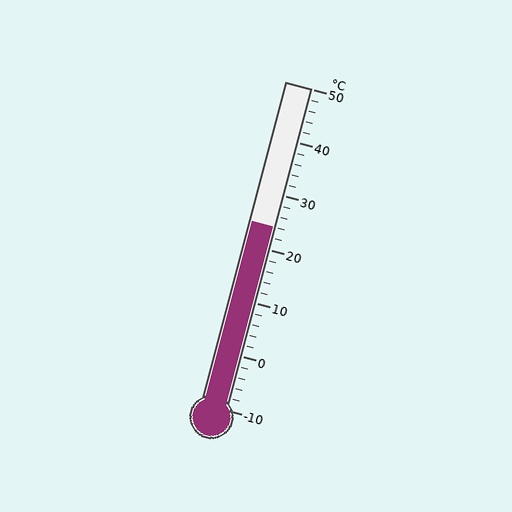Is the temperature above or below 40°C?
The temperature is below 40°C.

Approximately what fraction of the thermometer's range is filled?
The thermometer is filled to approximately 55% of its range.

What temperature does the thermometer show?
The thermometer shows approximately 24°C.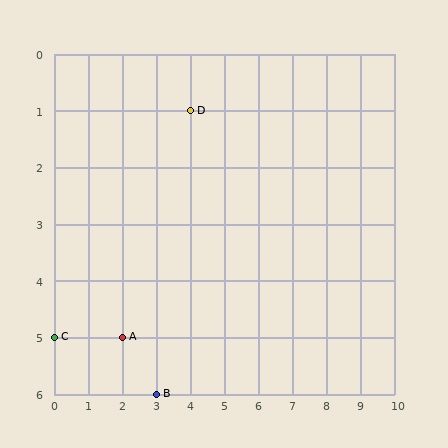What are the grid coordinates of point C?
Point C is at grid coordinates (0, 5).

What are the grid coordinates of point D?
Point D is at grid coordinates (4, 1).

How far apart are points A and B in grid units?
Points A and B are 1 column and 1 row apart (about 1.4 grid units diagonally).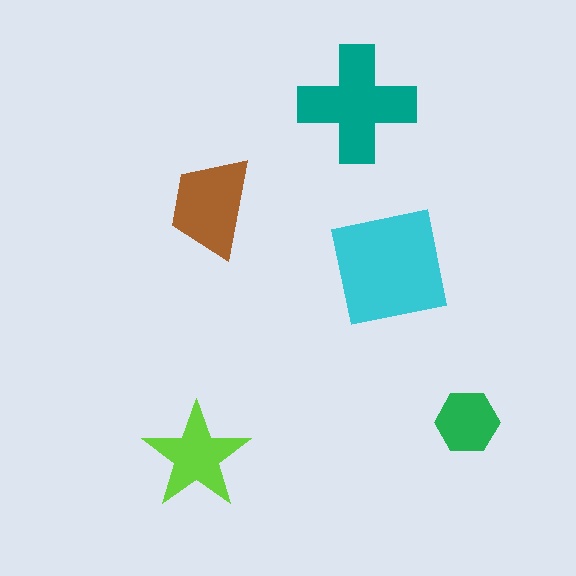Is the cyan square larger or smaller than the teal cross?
Larger.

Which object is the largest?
The cyan square.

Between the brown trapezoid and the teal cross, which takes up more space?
The teal cross.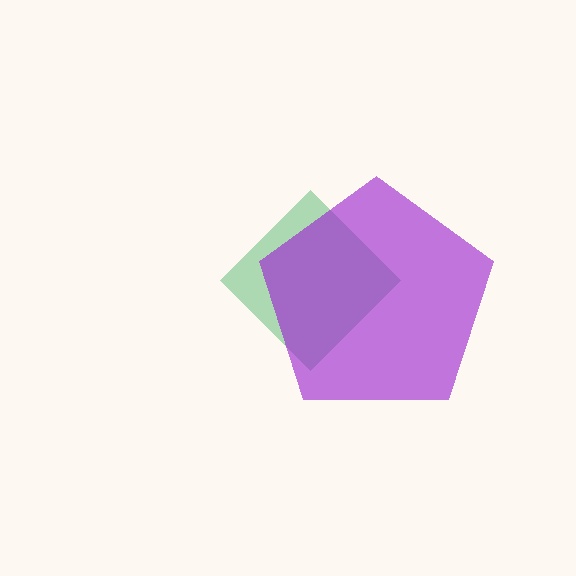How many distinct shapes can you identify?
There are 2 distinct shapes: a green diamond, a purple pentagon.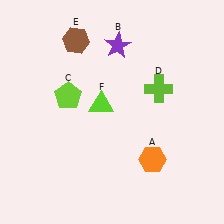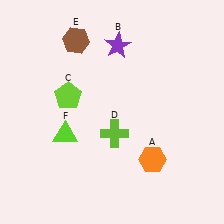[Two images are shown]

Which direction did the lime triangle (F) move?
The lime triangle (F) moved left.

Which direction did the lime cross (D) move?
The lime cross (D) moved down.